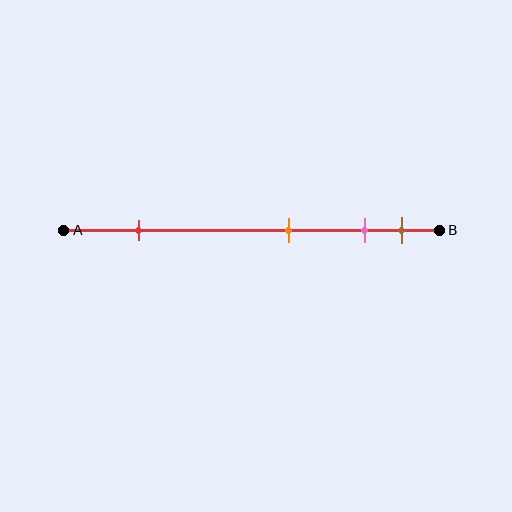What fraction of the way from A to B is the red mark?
The red mark is approximately 20% (0.2) of the way from A to B.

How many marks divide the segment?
There are 4 marks dividing the segment.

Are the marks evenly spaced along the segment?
No, the marks are not evenly spaced.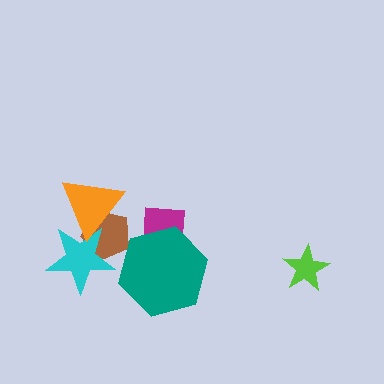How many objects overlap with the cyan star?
2 objects overlap with the cyan star.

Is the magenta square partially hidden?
Yes, it is partially covered by another shape.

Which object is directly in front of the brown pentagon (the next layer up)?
The cyan star is directly in front of the brown pentagon.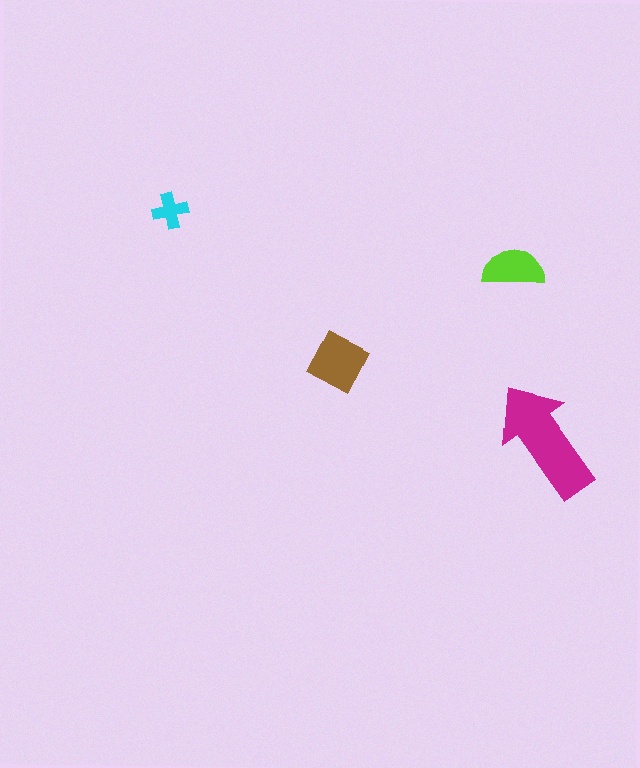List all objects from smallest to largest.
The cyan cross, the lime semicircle, the brown square, the magenta arrow.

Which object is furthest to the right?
The magenta arrow is rightmost.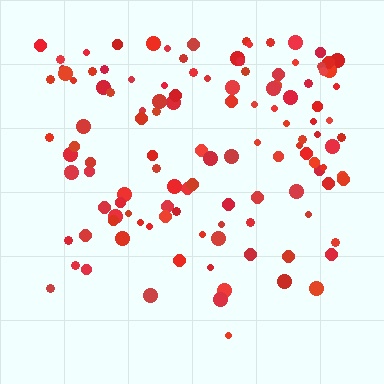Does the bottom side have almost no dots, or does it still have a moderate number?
Still a moderate number, just noticeably fewer than the top.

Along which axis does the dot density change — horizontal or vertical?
Vertical.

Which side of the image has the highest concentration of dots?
The top.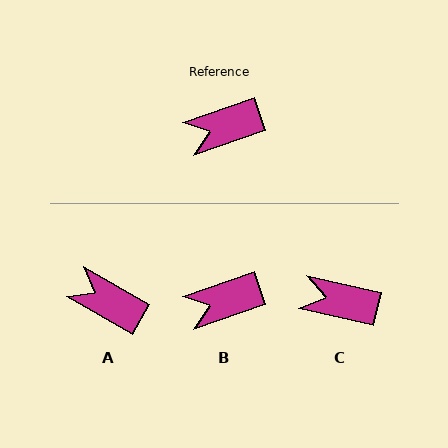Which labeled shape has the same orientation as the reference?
B.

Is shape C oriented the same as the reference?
No, it is off by about 32 degrees.